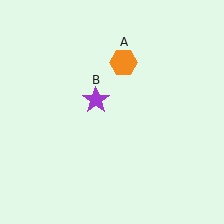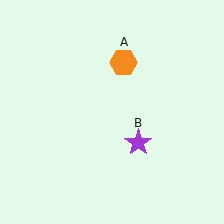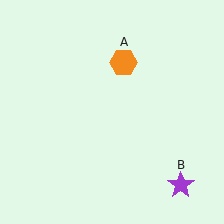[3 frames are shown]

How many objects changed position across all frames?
1 object changed position: purple star (object B).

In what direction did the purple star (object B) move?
The purple star (object B) moved down and to the right.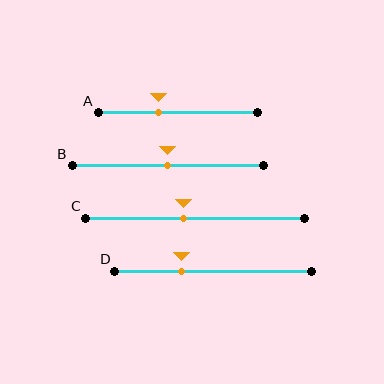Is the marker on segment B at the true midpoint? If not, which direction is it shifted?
Yes, the marker on segment B is at the true midpoint.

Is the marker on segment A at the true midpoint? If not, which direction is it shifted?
No, the marker on segment A is shifted to the left by about 12% of the segment length.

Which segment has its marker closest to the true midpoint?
Segment B has its marker closest to the true midpoint.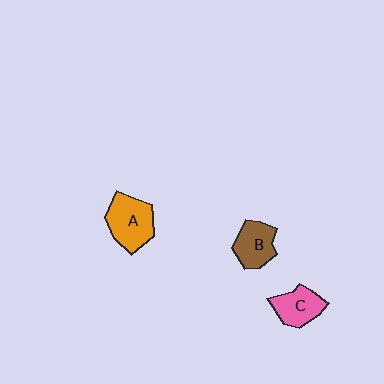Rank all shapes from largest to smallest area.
From largest to smallest: A (orange), B (brown), C (pink).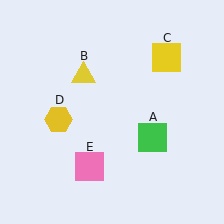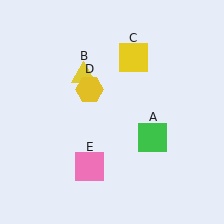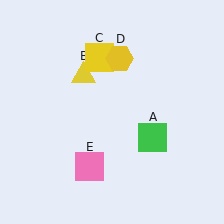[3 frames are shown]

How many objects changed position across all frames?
2 objects changed position: yellow square (object C), yellow hexagon (object D).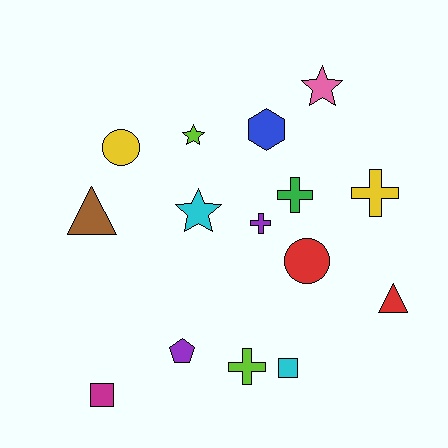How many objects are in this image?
There are 15 objects.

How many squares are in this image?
There are 2 squares.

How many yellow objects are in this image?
There are 2 yellow objects.